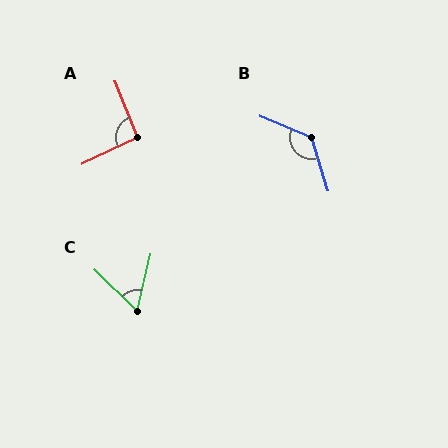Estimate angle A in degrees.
Approximately 94 degrees.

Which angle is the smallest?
C, at approximately 59 degrees.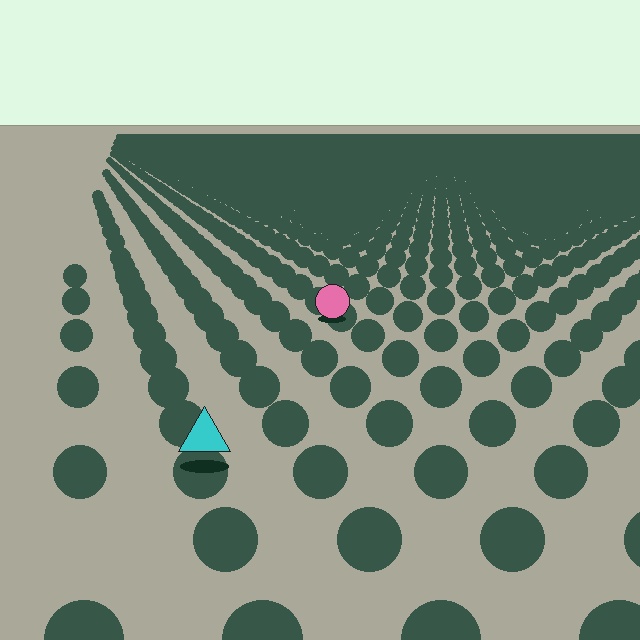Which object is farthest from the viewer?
The pink circle is farthest from the viewer. It appears smaller and the ground texture around it is denser.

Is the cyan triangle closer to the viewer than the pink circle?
Yes. The cyan triangle is closer — you can tell from the texture gradient: the ground texture is coarser near it.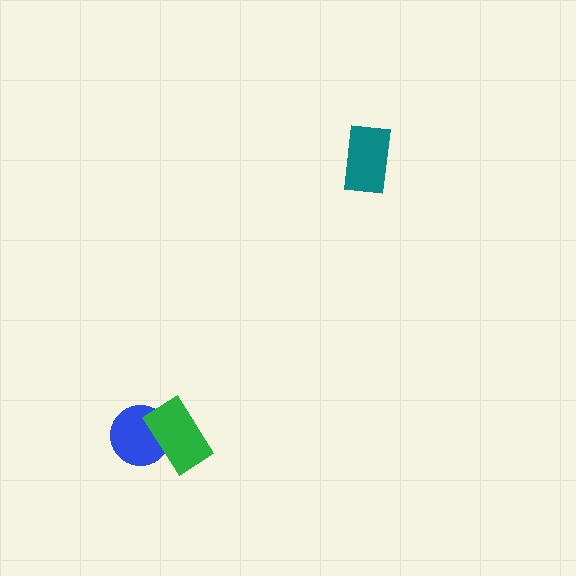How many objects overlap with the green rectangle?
1 object overlaps with the green rectangle.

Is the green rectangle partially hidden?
No, no other shape covers it.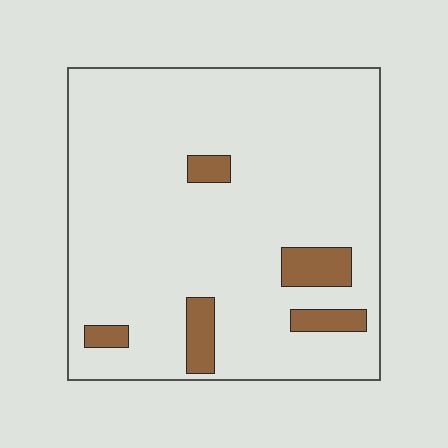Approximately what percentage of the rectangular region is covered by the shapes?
Approximately 10%.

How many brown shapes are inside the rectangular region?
5.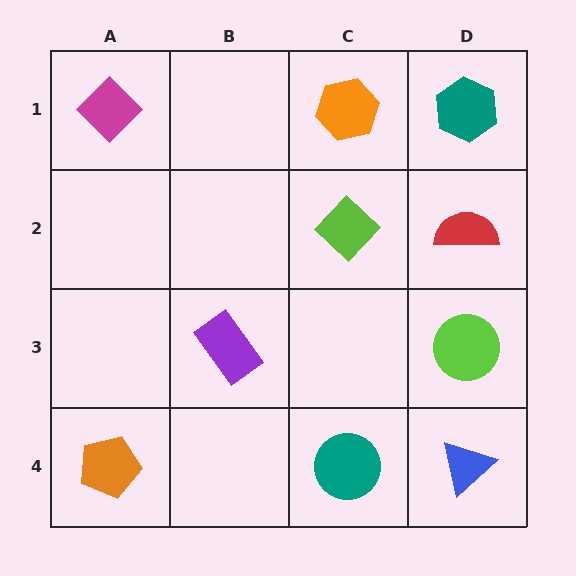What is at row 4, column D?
A blue triangle.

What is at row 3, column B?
A purple rectangle.